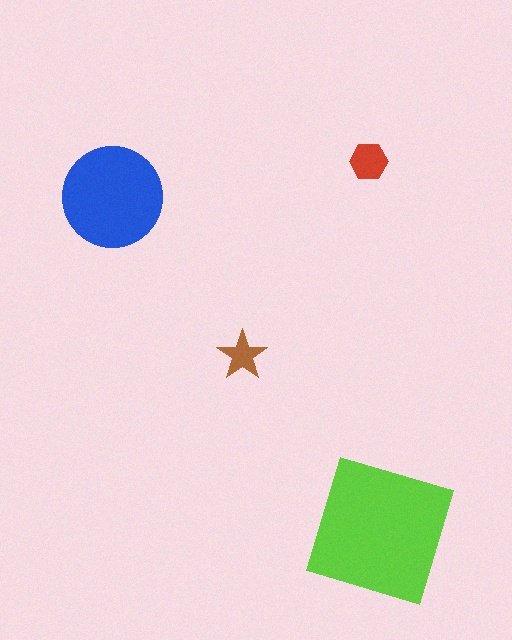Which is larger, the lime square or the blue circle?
The lime square.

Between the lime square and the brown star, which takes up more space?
The lime square.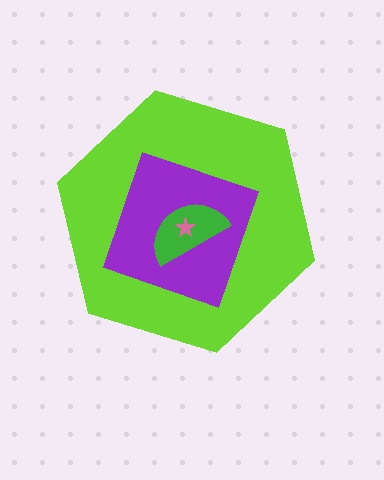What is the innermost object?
The pink star.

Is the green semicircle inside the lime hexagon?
Yes.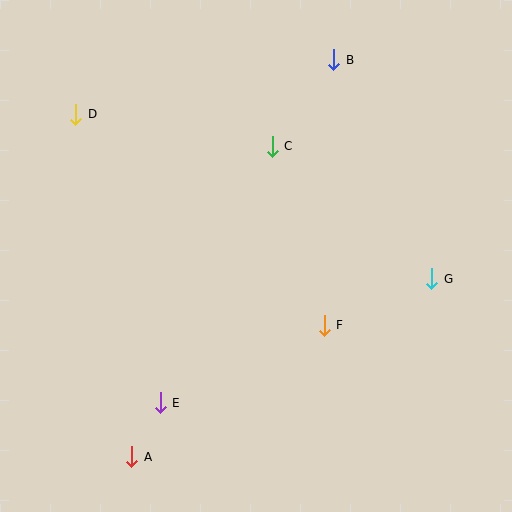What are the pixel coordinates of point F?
Point F is at (324, 325).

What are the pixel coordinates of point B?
Point B is at (334, 60).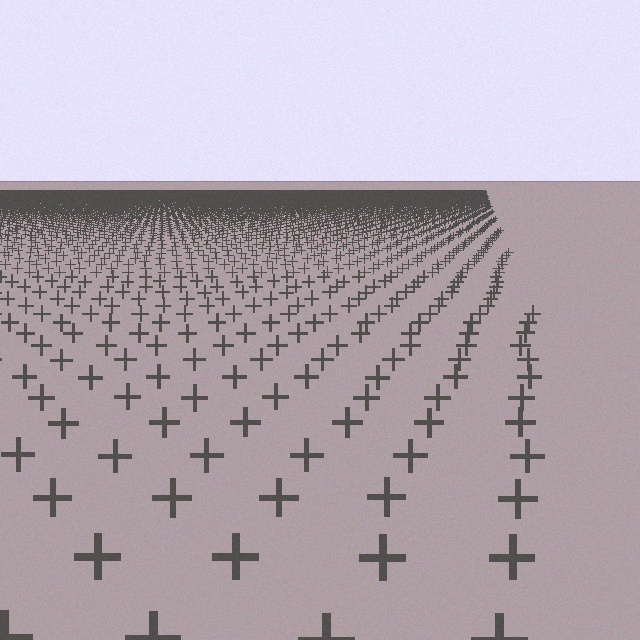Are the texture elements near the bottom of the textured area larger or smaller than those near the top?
Larger. Near the bottom, elements are closer to the viewer and appear at a bigger on-screen size.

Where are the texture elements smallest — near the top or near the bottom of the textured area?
Near the top.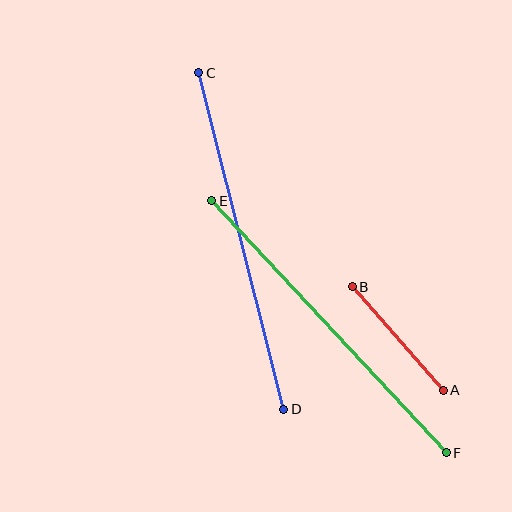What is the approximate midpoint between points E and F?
The midpoint is at approximately (329, 327) pixels.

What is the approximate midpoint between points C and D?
The midpoint is at approximately (241, 241) pixels.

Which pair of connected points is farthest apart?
Points C and D are farthest apart.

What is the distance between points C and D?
The distance is approximately 347 pixels.